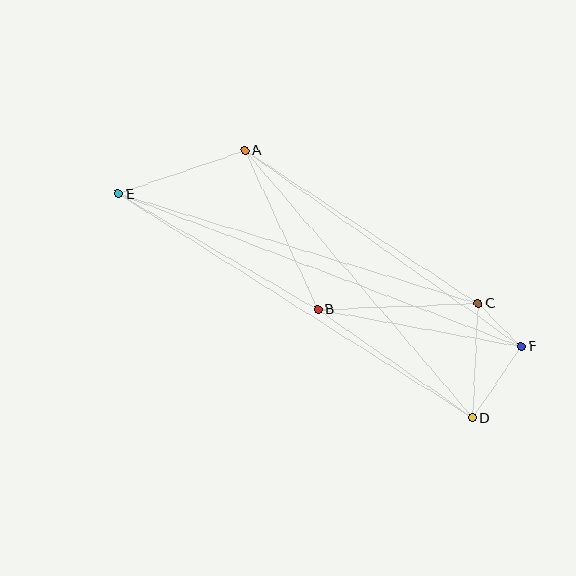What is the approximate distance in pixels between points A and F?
The distance between A and F is approximately 339 pixels.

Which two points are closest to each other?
Points C and F are closest to each other.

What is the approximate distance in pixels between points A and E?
The distance between A and E is approximately 134 pixels.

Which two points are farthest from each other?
Points E and F are farthest from each other.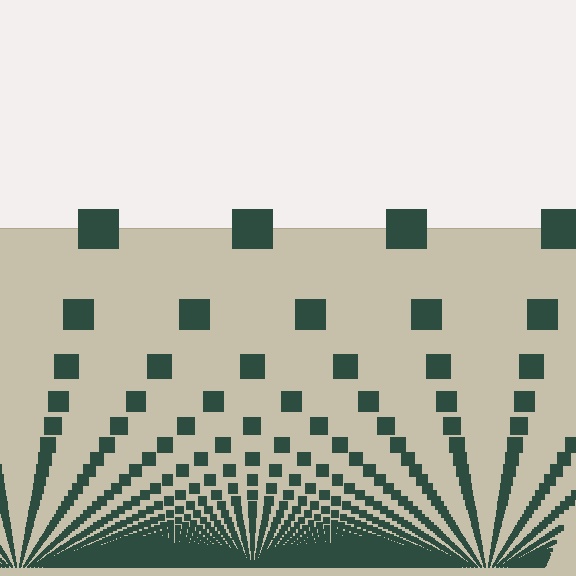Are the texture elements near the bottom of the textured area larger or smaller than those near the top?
Smaller. The gradient is inverted — elements near the bottom are smaller and denser.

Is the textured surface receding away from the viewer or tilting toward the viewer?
The surface appears to tilt toward the viewer. Texture elements get larger and sparser toward the top.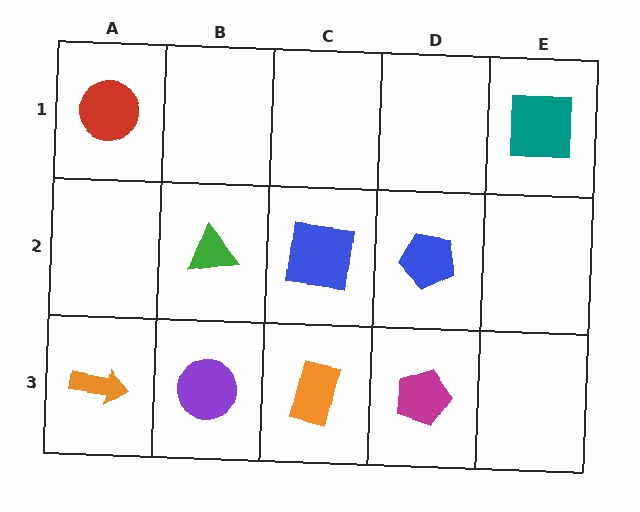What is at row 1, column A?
A red circle.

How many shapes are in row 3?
4 shapes.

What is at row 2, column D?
A blue pentagon.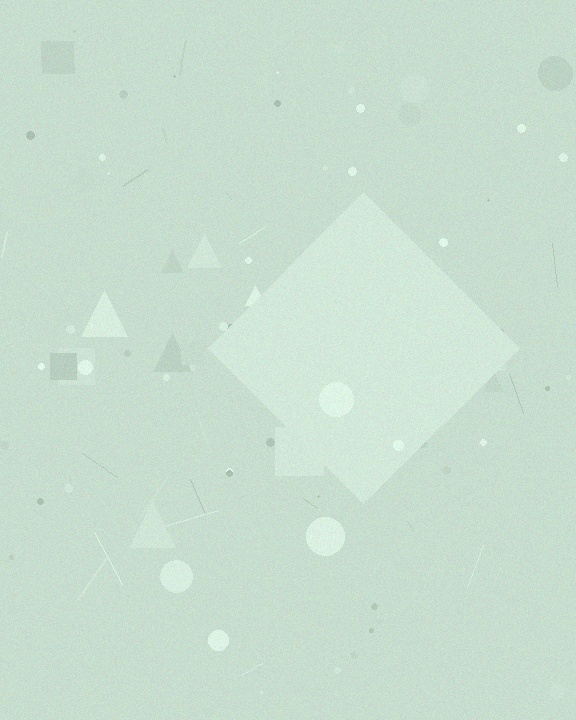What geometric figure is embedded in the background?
A diamond is embedded in the background.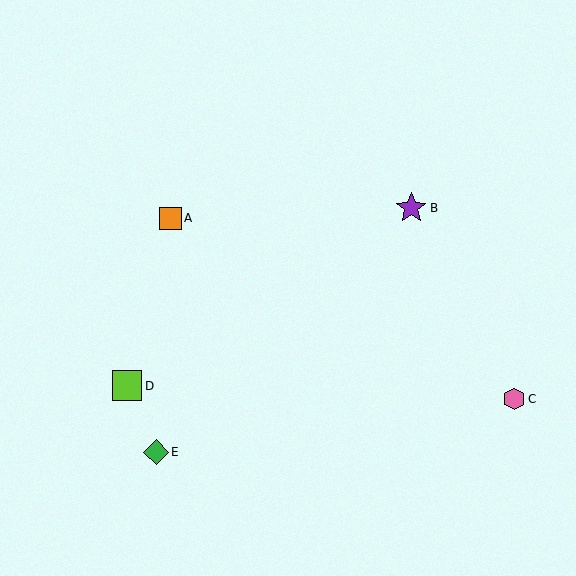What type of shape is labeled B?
Shape B is a purple star.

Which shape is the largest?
The purple star (labeled B) is the largest.